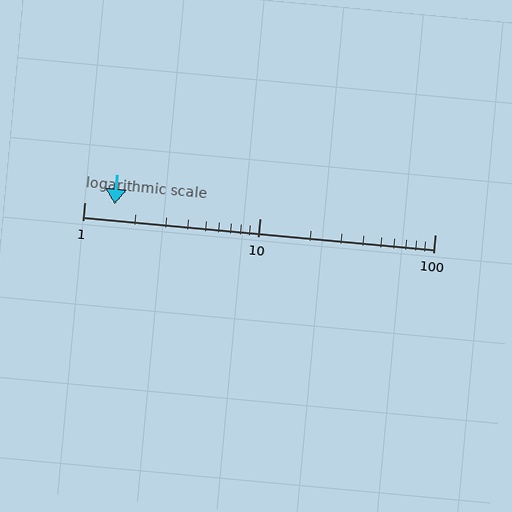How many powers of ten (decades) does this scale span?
The scale spans 2 decades, from 1 to 100.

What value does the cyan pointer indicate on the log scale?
The pointer indicates approximately 1.5.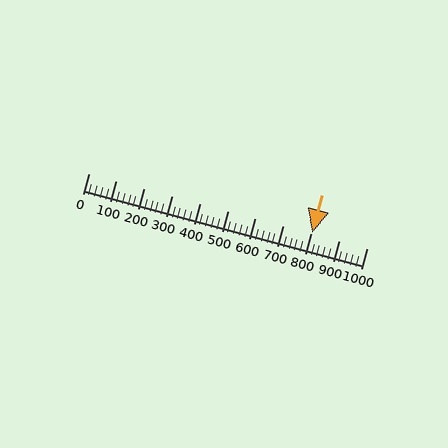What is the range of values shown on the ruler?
The ruler shows values from 0 to 1000.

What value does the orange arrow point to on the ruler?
The orange arrow points to approximately 804.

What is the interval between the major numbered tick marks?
The major tick marks are spaced 100 units apart.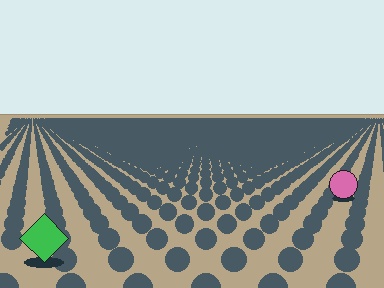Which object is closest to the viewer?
The green diamond is closest. The texture marks near it are larger and more spread out.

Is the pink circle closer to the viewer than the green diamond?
No. The green diamond is closer — you can tell from the texture gradient: the ground texture is coarser near it.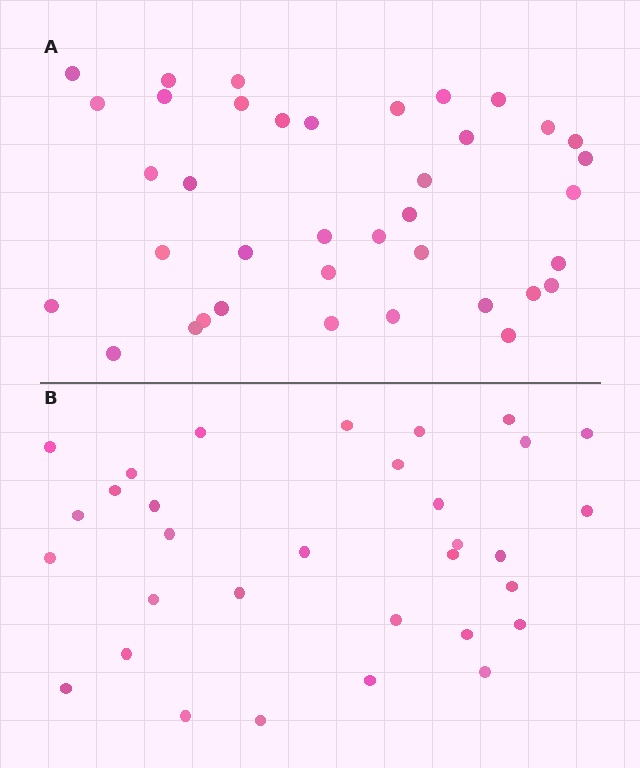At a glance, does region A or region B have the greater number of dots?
Region A (the top region) has more dots.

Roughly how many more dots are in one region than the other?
Region A has about 6 more dots than region B.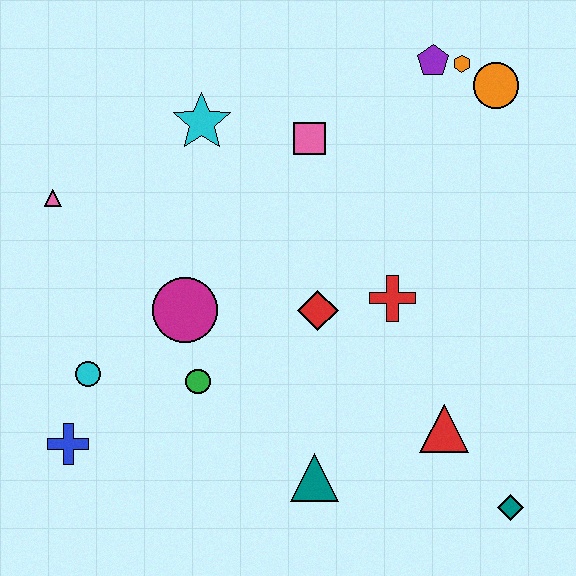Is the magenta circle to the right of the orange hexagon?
No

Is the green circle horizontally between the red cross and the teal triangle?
No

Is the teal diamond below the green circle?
Yes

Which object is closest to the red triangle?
The teal diamond is closest to the red triangle.